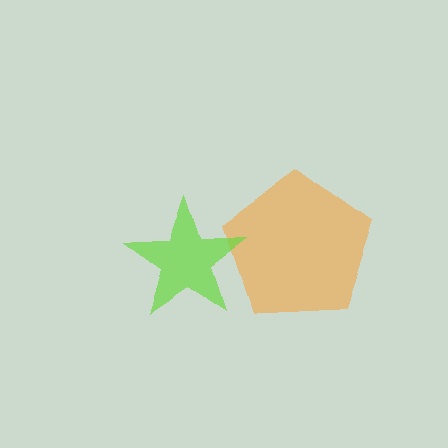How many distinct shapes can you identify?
There are 2 distinct shapes: an orange pentagon, a lime star.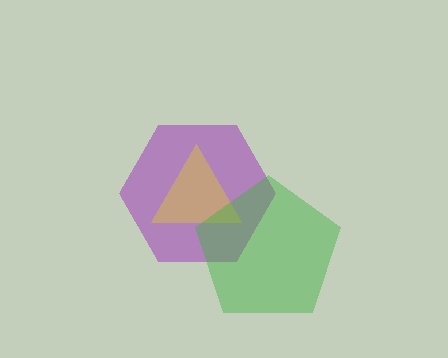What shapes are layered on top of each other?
The layered shapes are: a purple hexagon, a yellow triangle, a green pentagon.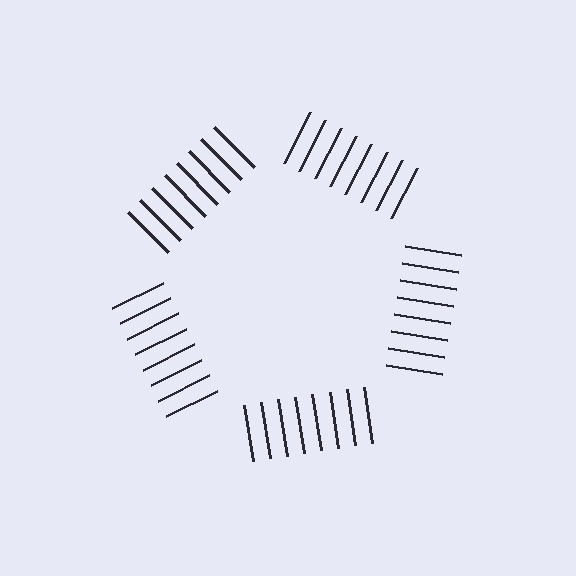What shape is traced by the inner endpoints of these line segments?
An illusory pentagon — the line segments terminate on its edges but no continuous stroke is drawn.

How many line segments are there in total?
40 — 8 along each of the 5 edges.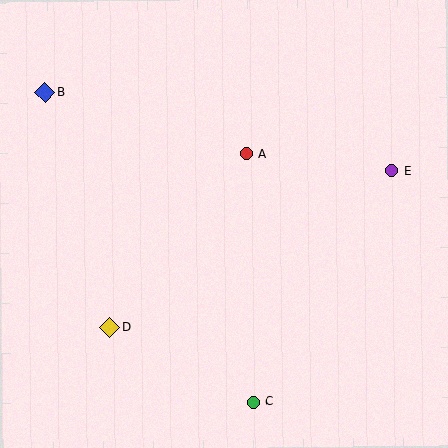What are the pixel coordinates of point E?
Point E is at (392, 171).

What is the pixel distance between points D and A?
The distance between D and A is 221 pixels.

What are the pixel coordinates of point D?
Point D is at (110, 328).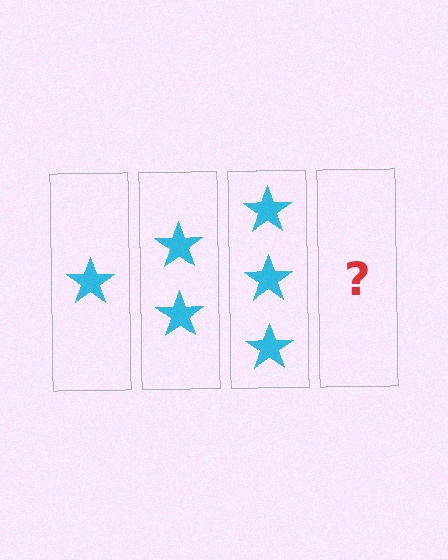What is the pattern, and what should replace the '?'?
The pattern is that each step adds one more star. The '?' should be 4 stars.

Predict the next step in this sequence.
The next step is 4 stars.